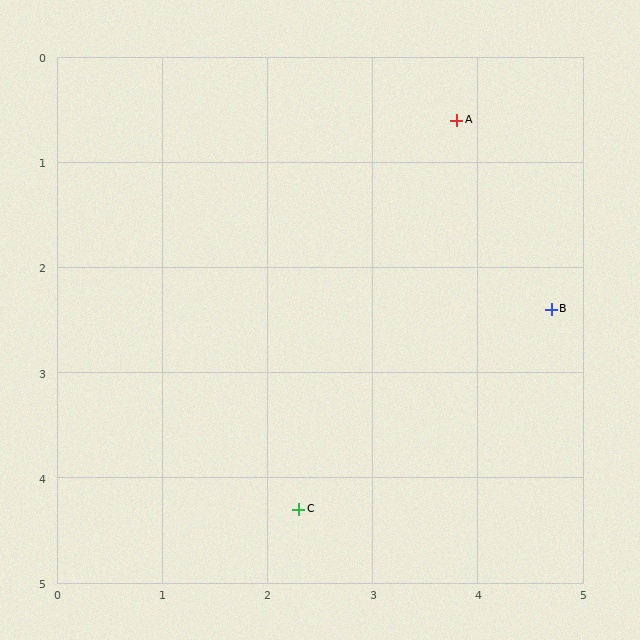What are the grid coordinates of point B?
Point B is at approximately (4.7, 2.4).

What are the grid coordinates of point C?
Point C is at approximately (2.3, 4.3).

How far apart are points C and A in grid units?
Points C and A are about 4.0 grid units apart.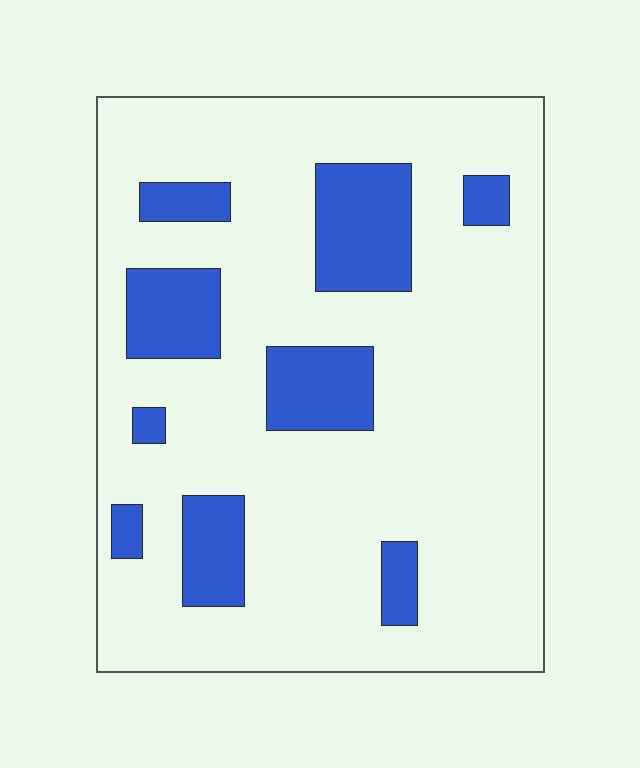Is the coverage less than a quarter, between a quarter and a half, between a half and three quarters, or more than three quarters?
Less than a quarter.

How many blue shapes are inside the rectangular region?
9.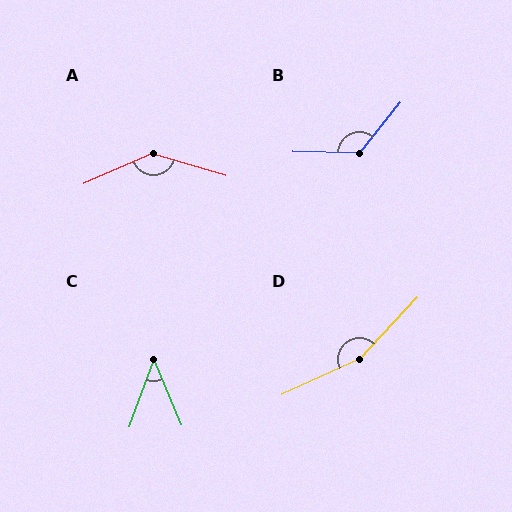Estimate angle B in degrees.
Approximately 127 degrees.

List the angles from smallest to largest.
C (43°), B (127°), A (140°), D (158°).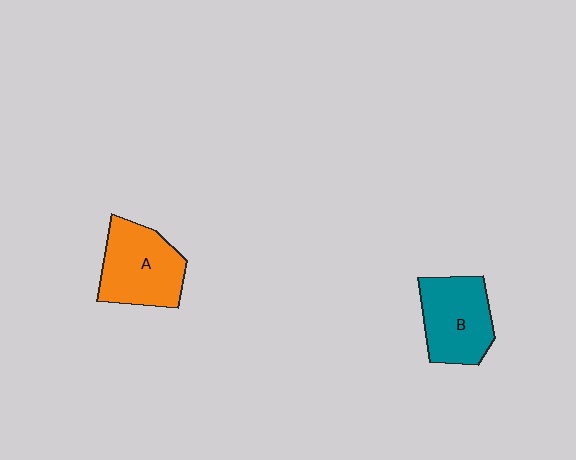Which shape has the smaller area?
Shape B (teal).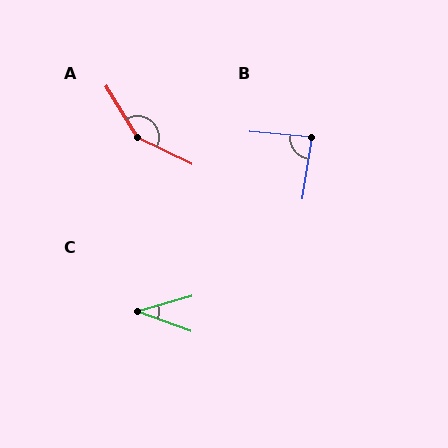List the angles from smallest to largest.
C (35°), B (86°), A (147°).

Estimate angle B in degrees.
Approximately 86 degrees.